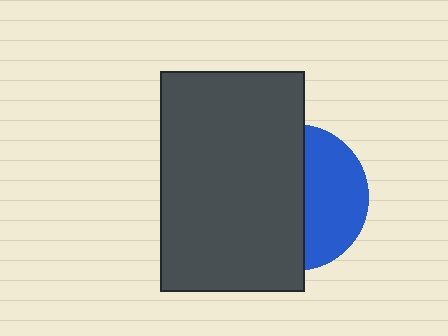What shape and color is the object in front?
The object in front is a dark gray rectangle.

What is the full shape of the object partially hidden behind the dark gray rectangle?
The partially hidden object is a blue circle.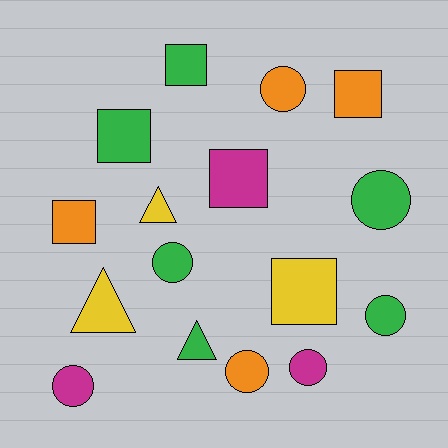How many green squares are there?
There are 2 green squares.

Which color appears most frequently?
Green, with 6 objects.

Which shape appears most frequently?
Circle, with 7 objects.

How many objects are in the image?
There are 16 objects.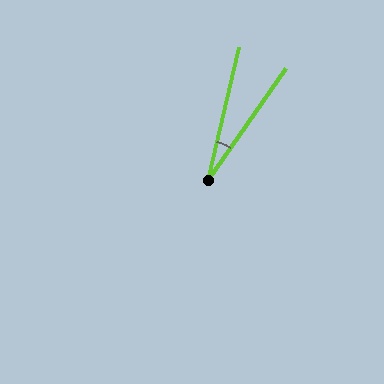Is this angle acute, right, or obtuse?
It is acute.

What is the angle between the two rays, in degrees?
Approximately 22 degrees.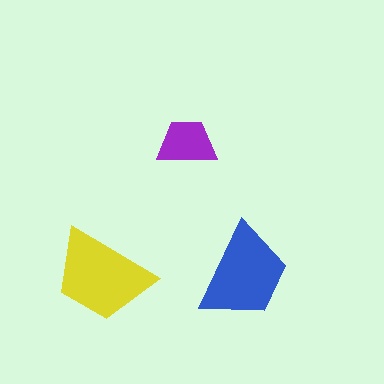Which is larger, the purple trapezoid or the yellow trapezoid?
The yellow one.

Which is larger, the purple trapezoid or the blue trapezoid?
The blue one.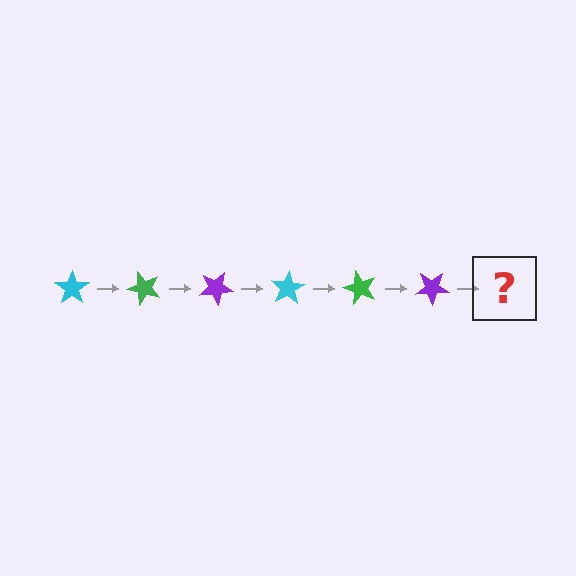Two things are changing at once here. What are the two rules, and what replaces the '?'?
The two rules are that it rotates 50 degrees each step and the color cycles through cyan, green, and purple. The '?' should be a cyan star, rotated 300 degrees from the start.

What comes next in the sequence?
The next element should be a cyan star, rotated 300 degrees from the start.